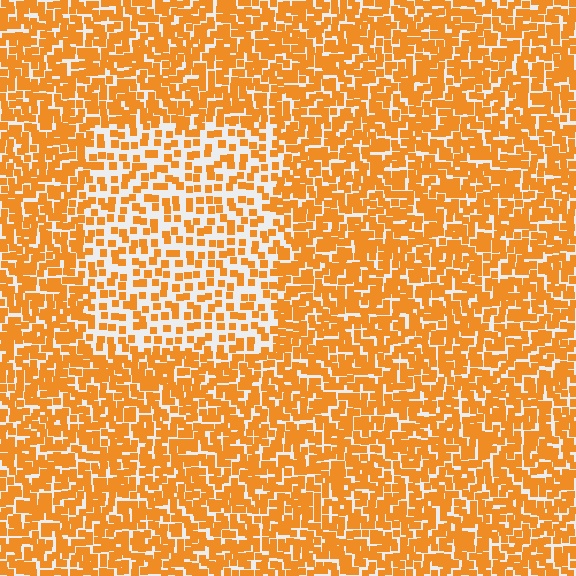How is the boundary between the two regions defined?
The boundary is defined by a change in element density (approximately 2.0x ratio). All elements are the same color, size, and shape.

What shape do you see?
I see a rectangle.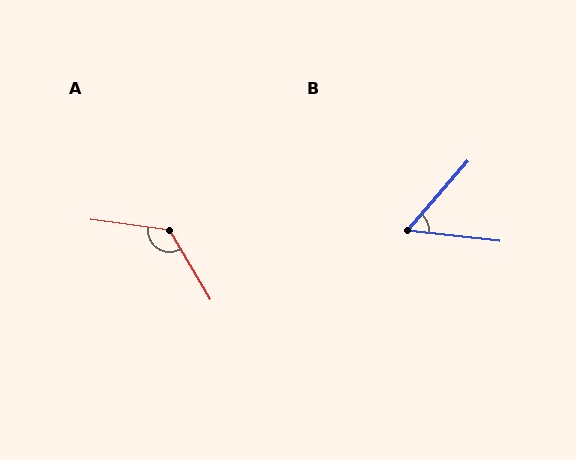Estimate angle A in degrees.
Approximately 128 degrees.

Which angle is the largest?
A, at approximately 128 degrees.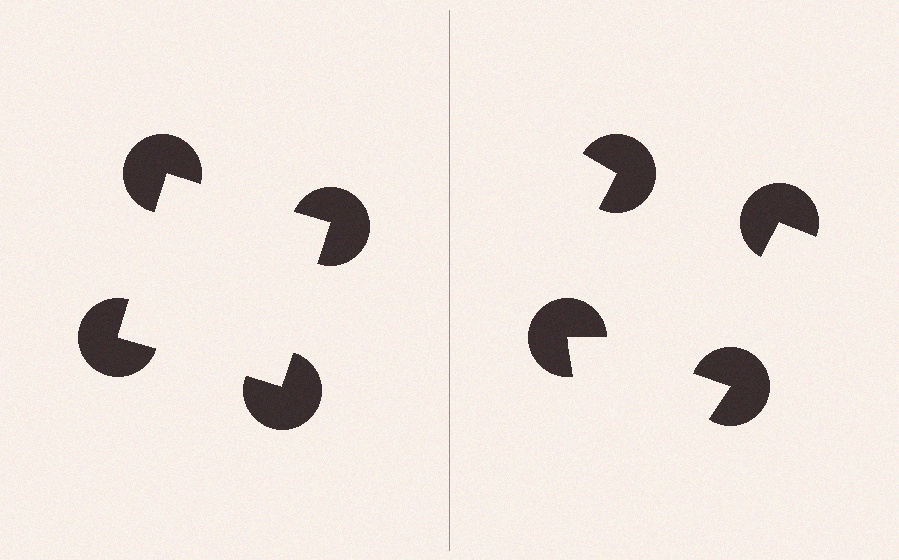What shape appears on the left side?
An illusory square.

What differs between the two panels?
The pac-man discs are positioned identically on both sides; only the wedge orientations differ. On the left they align to a square; on the right they are misaligned.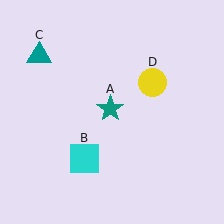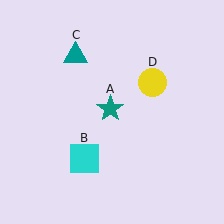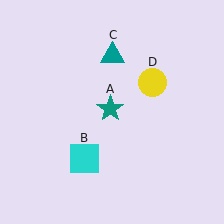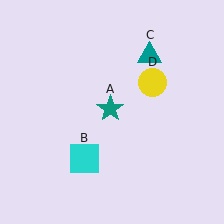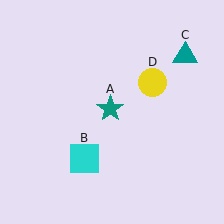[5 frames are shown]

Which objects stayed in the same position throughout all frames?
Teal star (object A) and cyan square (object B) and yellow circle (object D) remained stationary.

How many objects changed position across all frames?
1 object changed position: teal triangle (object C).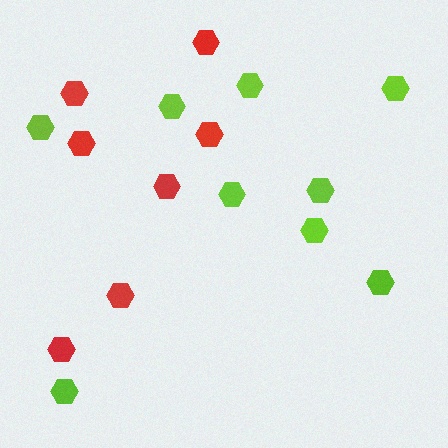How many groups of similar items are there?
There are 2 groups: one group of red hexagons (7) and one group of lime hexagons (9).